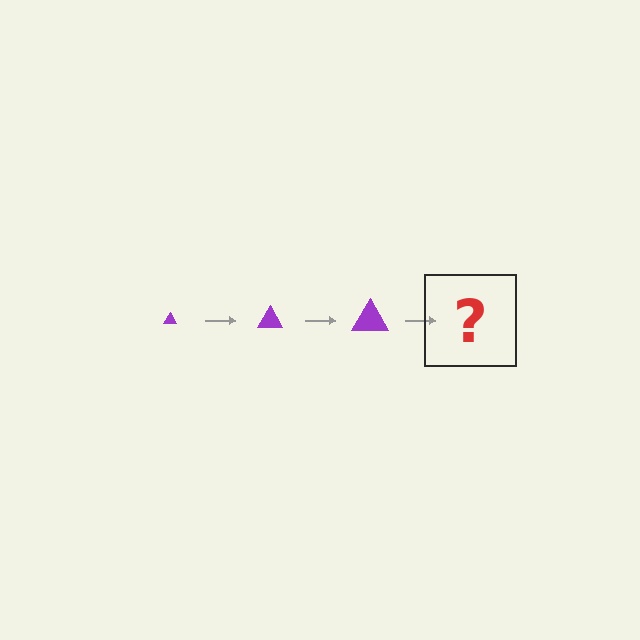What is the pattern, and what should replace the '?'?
The pattern is that the triangle gets progressively larger each step. The '?' should be a purple triangle, larger than the previous one.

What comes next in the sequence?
The next element should be a purple triangle, larger than the previous one.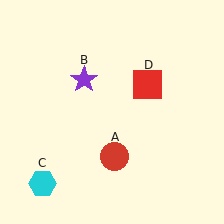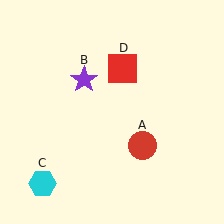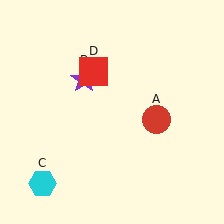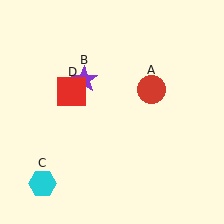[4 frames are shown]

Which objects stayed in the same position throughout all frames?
Purple star (object B) and cyan hexagon (object C) remained stationary.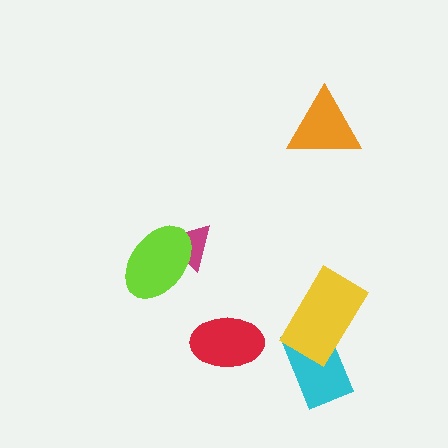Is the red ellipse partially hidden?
No, no other shape covers it.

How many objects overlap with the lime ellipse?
1 object overlaps with the lime ellipse.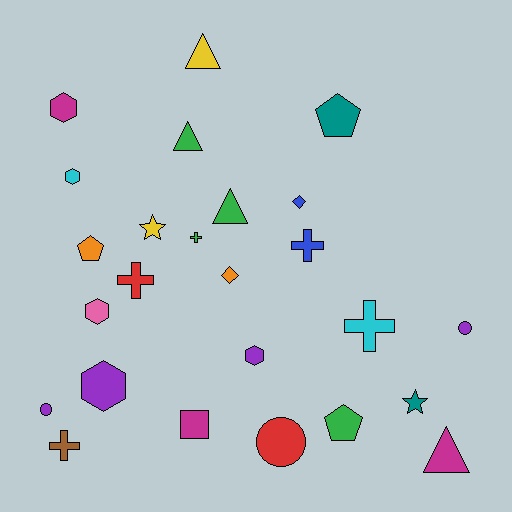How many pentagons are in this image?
There are 3 pentagons.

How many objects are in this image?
There are 25 objects.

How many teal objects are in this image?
There are 2 teal objects.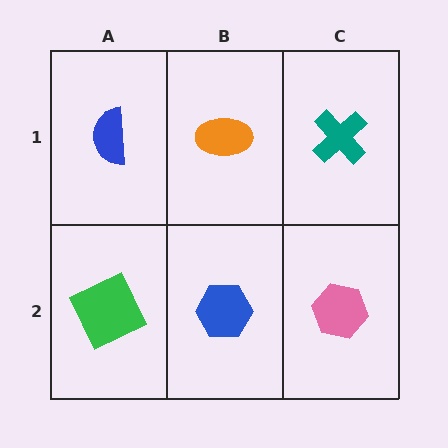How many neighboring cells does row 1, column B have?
3.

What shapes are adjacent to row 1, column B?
A blue hexagon (row 2, column B), a blue semicircle (row 1, column A), a teal cross (row 1, column C).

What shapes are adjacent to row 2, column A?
A blue semicircle (row 1, column A), a blue hexagon (row 2, column B).